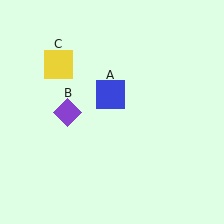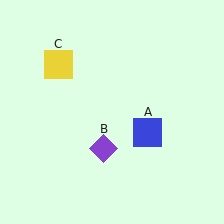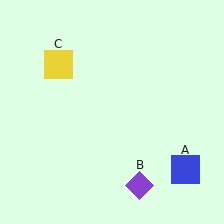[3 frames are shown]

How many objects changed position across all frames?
2 objects changed position: blue square (object A), purple diamond (object B).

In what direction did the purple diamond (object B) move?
The purple diamond (object B) moved down and to the right.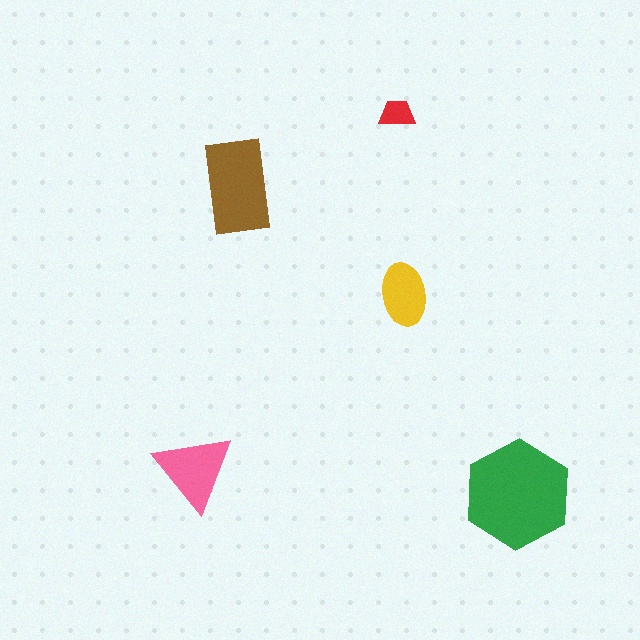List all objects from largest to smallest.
The green hexagon, the brown rectangle, the pink triangle, the yellow ellipse, the red trapezoid.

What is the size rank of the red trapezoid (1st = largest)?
5th.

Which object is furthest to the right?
The green hexagon is rightmost.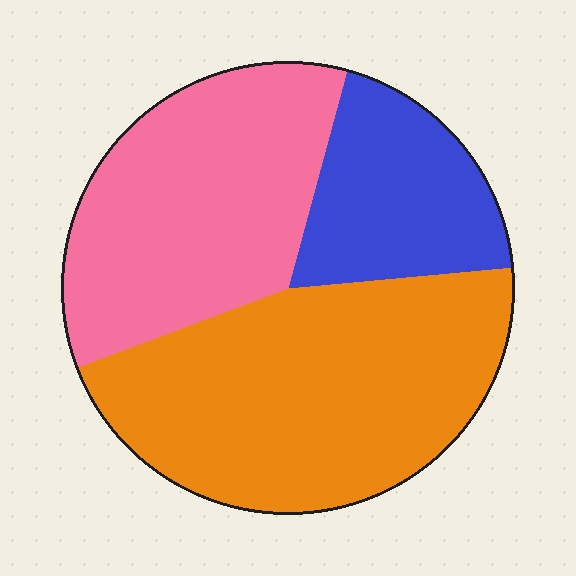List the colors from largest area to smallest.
From largest to smallest: orange, pink, blue.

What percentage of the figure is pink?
Pink covers roughly 35% of the figure.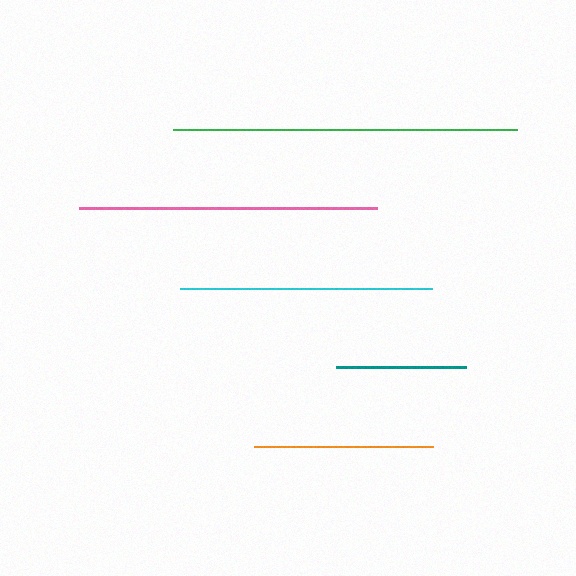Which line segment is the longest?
The green line is the longest at approximately 344 pixels.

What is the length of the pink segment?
The pink segment is approximately 298 pixels long.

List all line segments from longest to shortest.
From longest to shortest: green, pink, cyan, orange, teal.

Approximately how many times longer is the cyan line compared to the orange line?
The cyan line is approximately 1.4 times the length of the orange line.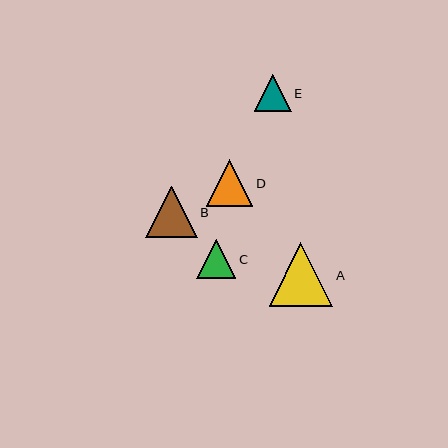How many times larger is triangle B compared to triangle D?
Triangle B is approximately 1.1 times the size of triangle D.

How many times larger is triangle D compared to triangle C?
Triangle D is approximately 1.2 times the size of triangle C.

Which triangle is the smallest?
Triangle E is the smallest with a size of approximately 37 pixels.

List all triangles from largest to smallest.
From largest to smallest: A, B, D, C, E.